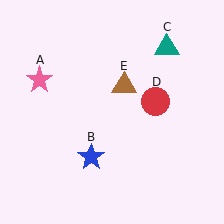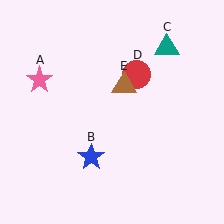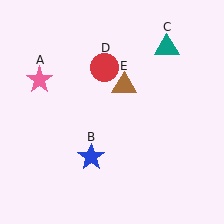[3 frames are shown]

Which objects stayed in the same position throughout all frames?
Pink star (object A) and blue star (object B) and teal triangle (object C) and brown triangle (object E) remained stationary.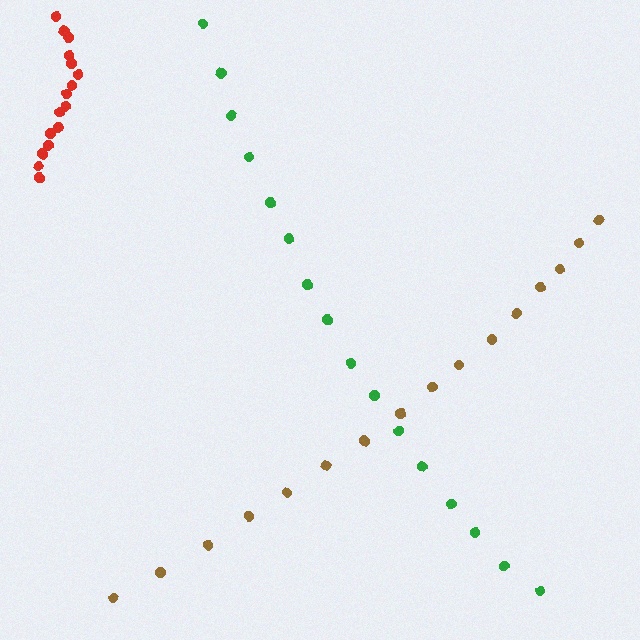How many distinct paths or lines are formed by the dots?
There are 3 distinct paths.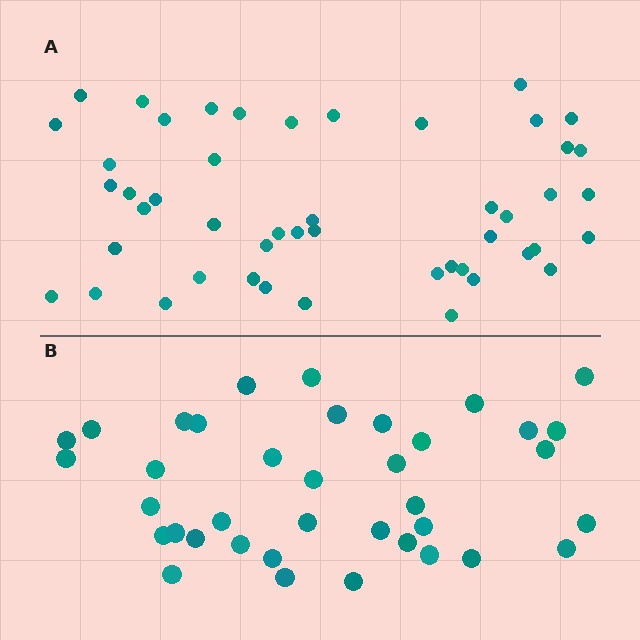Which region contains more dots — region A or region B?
Region A (the top region) has more dots.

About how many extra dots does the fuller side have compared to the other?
Region A has roughly 10 or so more dots than region B.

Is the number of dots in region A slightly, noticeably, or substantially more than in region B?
Region A has noticeably more, but not dramatically so. The ratio is roughly 1.3 to 1.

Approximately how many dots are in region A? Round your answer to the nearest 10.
About 50 dots. (The exact count is 48, which rounds to 50.)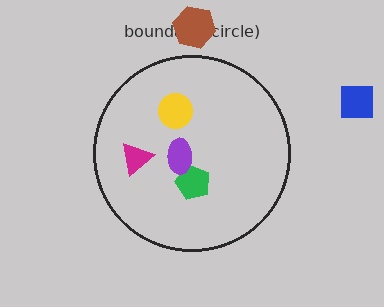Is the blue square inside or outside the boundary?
Outside.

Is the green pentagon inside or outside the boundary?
Inside.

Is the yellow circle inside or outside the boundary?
Inside.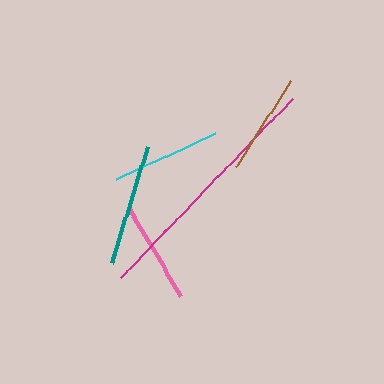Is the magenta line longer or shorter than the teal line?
The magenta line is longer than the teal line.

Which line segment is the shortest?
The brown line is the shortest at approximately 102 pixels.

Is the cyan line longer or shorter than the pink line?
The cyan line is longer than the pink line.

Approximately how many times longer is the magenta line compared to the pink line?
The magenta line is approximately 2.4 times the length of the pink line.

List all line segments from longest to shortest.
From longest to shortest: magenta, teal, cyan, pink, brown.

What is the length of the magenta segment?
The magenta segment is approximately 247 pixels long.